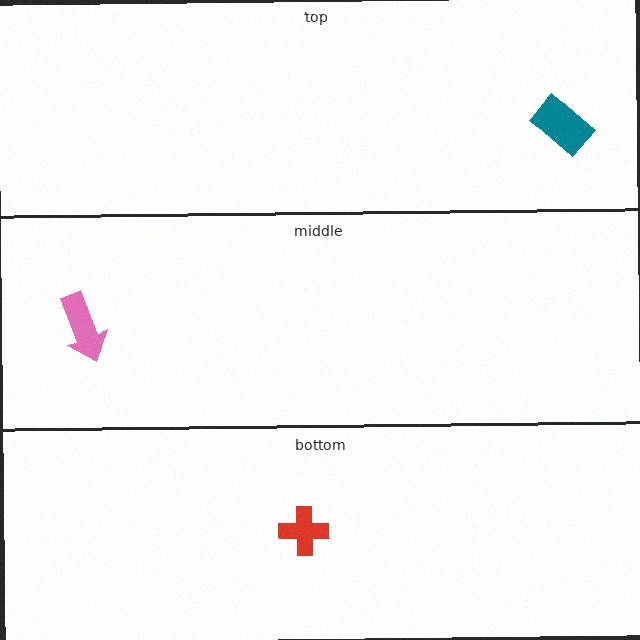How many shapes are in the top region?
1.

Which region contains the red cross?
The bottom region.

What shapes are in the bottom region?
The red cross.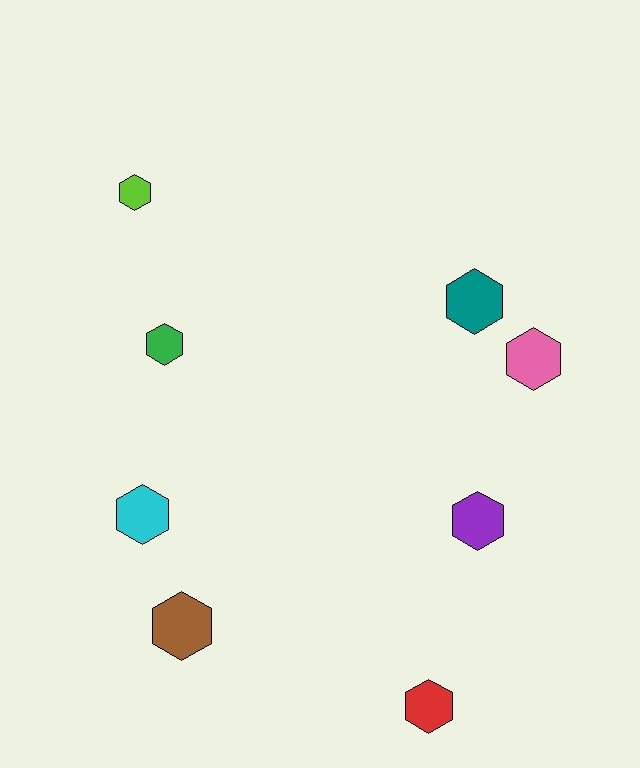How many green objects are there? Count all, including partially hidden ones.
There is 1 green object.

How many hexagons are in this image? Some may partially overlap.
There are 8 hexagons.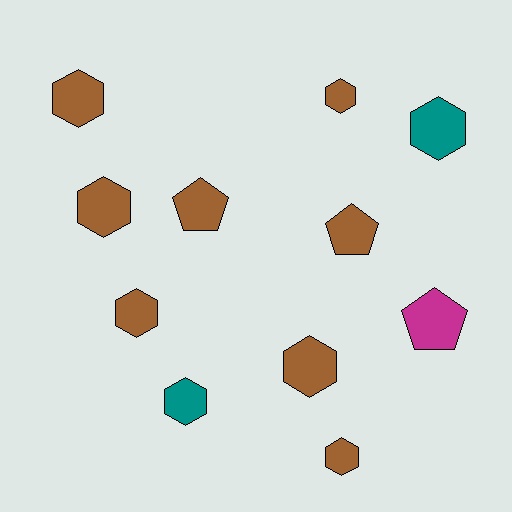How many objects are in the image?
There are 11 objects.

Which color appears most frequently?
Brown, with 8 objects.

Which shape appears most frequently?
Hexagon, with 8 objects.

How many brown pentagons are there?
There are 2 brown pentagons.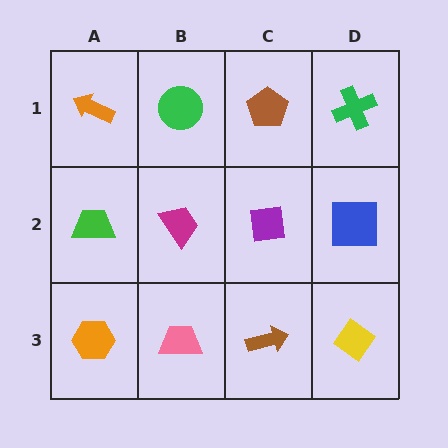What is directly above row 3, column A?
A green trapezoid.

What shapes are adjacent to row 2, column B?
A green circle (row 1, column B), a pink trapezoid (row 3, column B), a green trapezoid (row 2, column A), a purple square (row 2, column C).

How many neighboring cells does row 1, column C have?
3.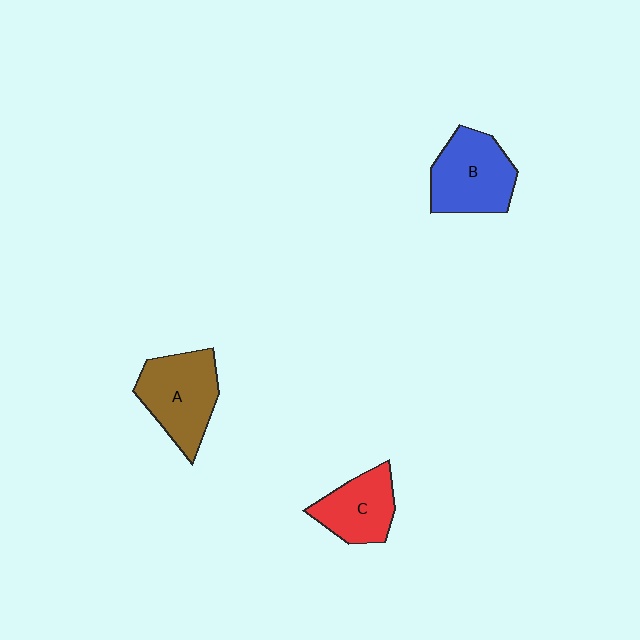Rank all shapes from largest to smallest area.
From largest to smallest: A (brown), B (blue), C (red).